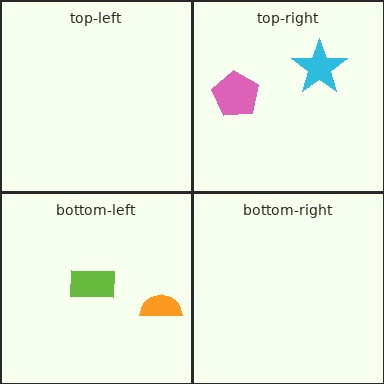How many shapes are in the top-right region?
2.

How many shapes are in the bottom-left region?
2.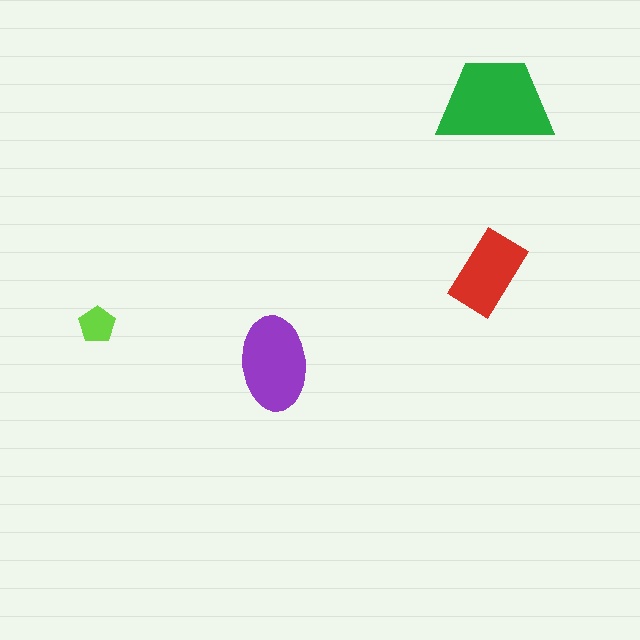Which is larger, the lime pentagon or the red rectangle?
The red rectangle.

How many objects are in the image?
There are 4 objects in the image.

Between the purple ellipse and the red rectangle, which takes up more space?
The purple ellipse.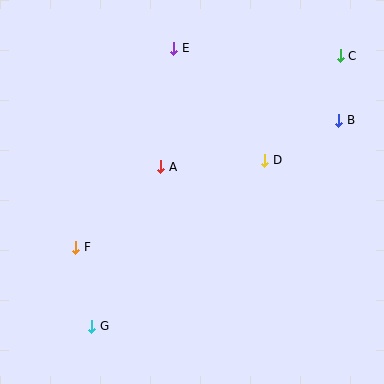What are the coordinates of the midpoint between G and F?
The midpoint between G and F is at (84, 287).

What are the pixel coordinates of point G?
Point G is at (92, 326).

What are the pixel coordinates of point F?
Point F is at (76, 247).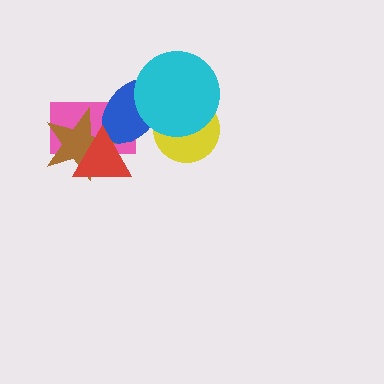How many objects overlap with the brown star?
3 objects overlap with the brown star.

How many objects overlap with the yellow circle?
2 objects overlap with the yellow circle.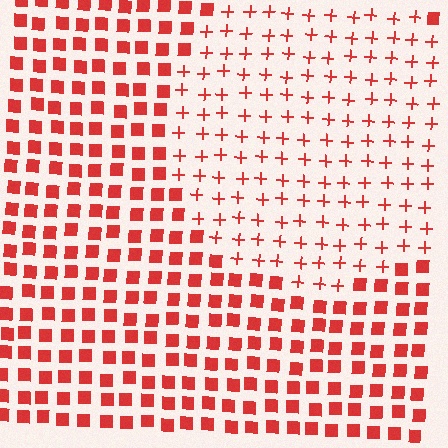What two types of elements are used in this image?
The image uses plus signs inside the circle region and squares outside it.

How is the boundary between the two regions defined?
The boundary is defined by a change in element shape: plus signs inside vs. squares outside. All elements share the same color and spacing.